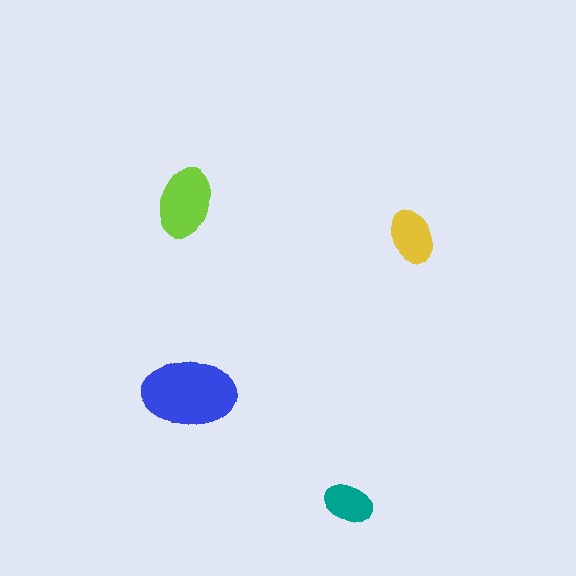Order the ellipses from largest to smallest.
the blue one, the lime one, the yellow one, the teal one.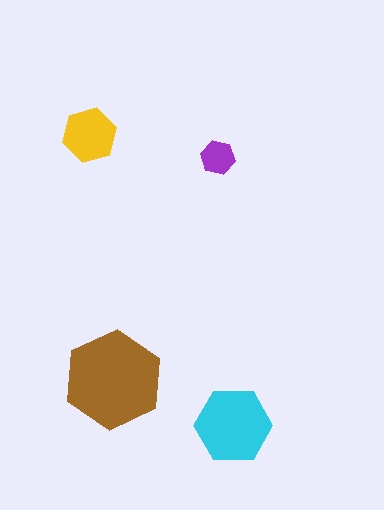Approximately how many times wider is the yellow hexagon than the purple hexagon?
About 1.5 times wider.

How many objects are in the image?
There are 4 objects in the image.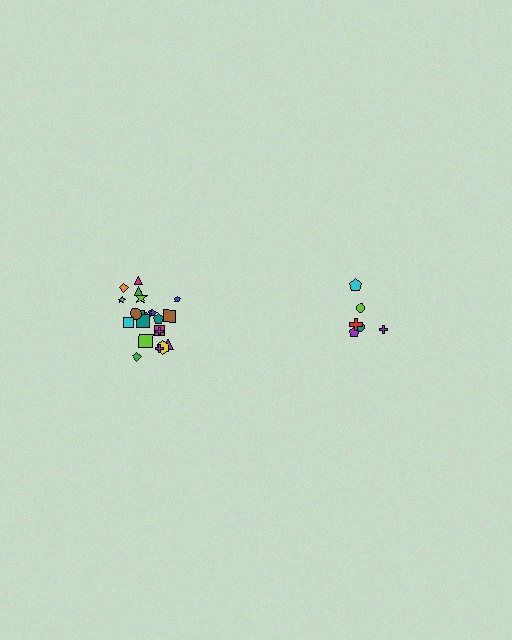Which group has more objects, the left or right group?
The left group.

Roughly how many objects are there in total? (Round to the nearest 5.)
Roughly 30 objects in total.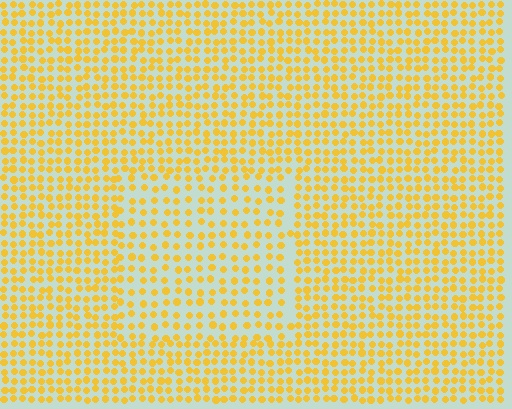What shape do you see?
I see a rectangle.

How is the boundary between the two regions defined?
The boundary is defined by a change in element density (approximately 1.6x ratio). All elements are the same color, size, and shape.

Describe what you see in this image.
The image contains small yellow elements arranged at two different densities. A rectangle-shaped region is visible where the elements are less densely packed than the surrounding area.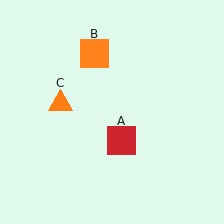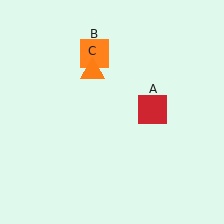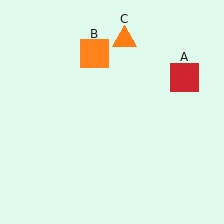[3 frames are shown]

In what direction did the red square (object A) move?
The red square (object A) moved up and to the right.